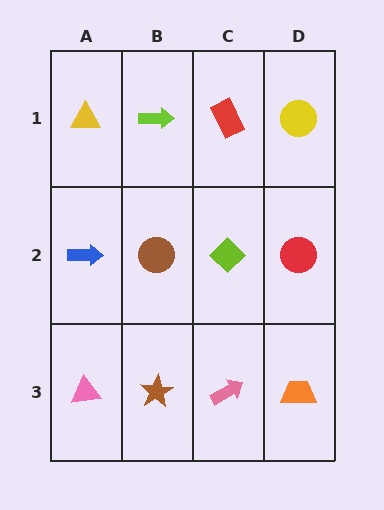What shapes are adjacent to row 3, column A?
A blue arrow (row 2, column A), a brown star (row 3, column B).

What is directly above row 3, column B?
A brown circle.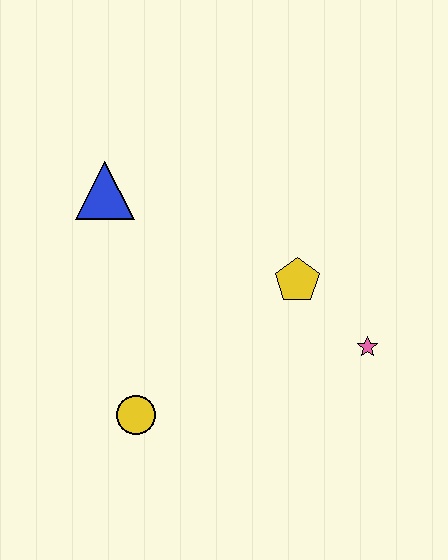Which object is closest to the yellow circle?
The yellow pentagon is closest to the yellow circle.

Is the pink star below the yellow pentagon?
Yes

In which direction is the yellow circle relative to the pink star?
The yellow circle is to the left of the pink star.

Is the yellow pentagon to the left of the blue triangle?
No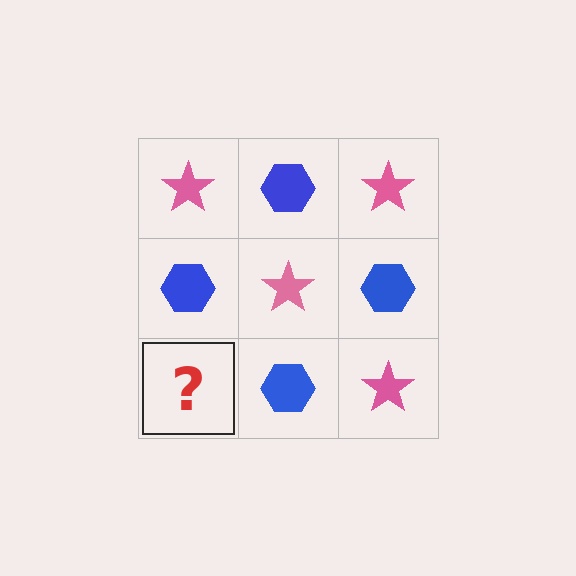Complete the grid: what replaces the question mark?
The question mark should be replaced with a pink star.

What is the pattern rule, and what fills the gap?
The rule is that it alternates pink star and blue hexagon in a checkerboard pattern. The gap should be filled with a pink star.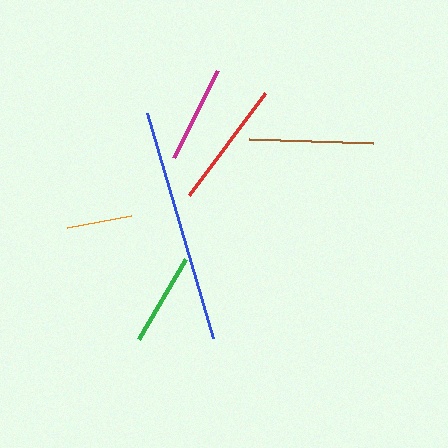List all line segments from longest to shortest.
From longest to shortest: blue, red, brown, magenta, green, orange.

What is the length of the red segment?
The red segment is approximately 127 pixels long.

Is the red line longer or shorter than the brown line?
The red line is longer than the brown line.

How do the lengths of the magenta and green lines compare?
The magenta and green lines are approximately the same length.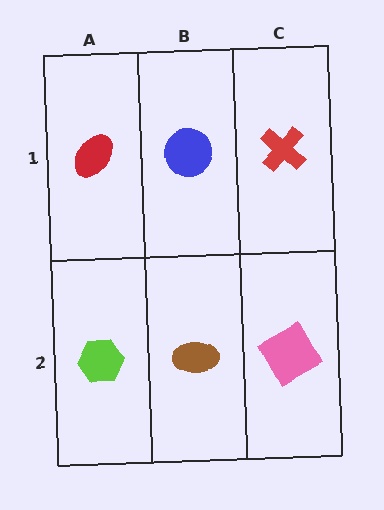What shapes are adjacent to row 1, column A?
A lime hexagon (row 2, column A), a blue circle (row 1, column B).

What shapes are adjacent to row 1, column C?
A pink square (row 2, column C), a blue circle (row 1, column B).